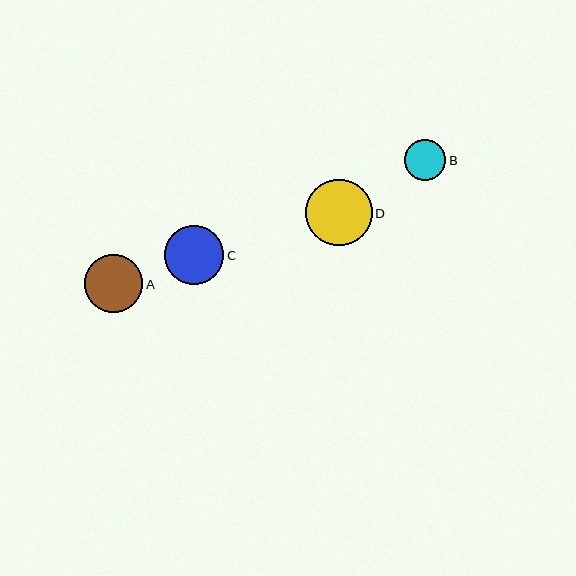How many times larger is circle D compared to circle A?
Circle D is approximately 1.1 times the size of circle A.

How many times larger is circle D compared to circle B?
Circle D is approximately 1.6 times the size of circle B.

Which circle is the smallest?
Circle B is the smallest with a size of approximately 41 pixels.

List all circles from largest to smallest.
From largest to smallest: D, C, A, B.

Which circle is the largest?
Circle D is the largest with a size of approximately 66 pixels.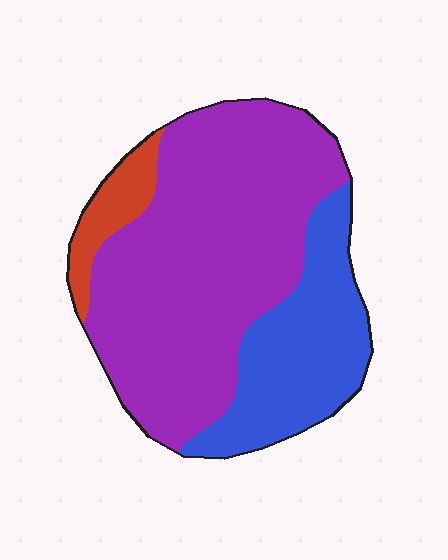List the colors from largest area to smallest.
From largest to smallest: purple, blue, red.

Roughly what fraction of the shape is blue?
Blue covers around 25% of the shape.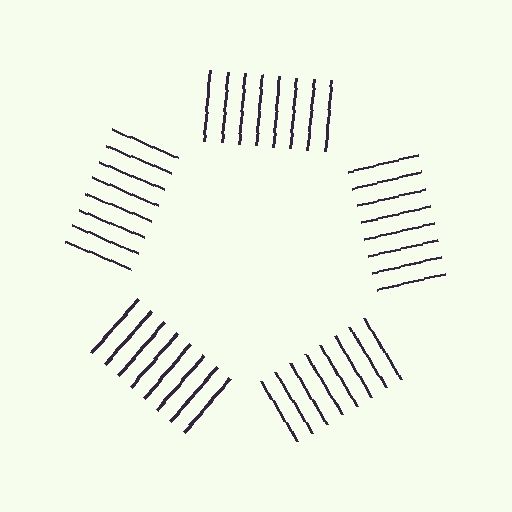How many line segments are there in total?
40 — 8 along each of the 5 edges.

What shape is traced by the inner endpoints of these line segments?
An illusory pentagon — the line segments terminate on its edges but no continuous stroke is drawn.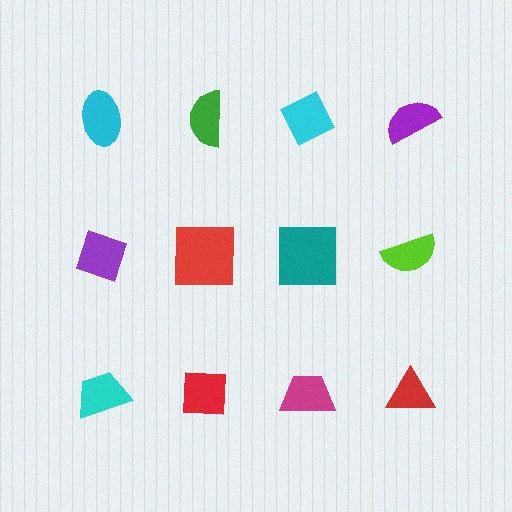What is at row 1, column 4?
A purple semicircle.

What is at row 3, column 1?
A cyan trapezoid.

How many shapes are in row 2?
4 shapes.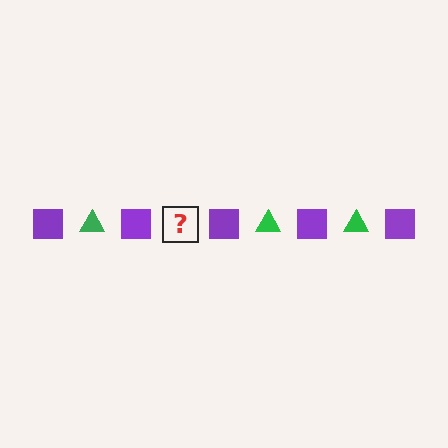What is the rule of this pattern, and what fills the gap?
The rule is that the pattern alternates between purple square and green triangle. The gap should be filled with a green triangle.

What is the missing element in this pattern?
The missing element is a green triangle.